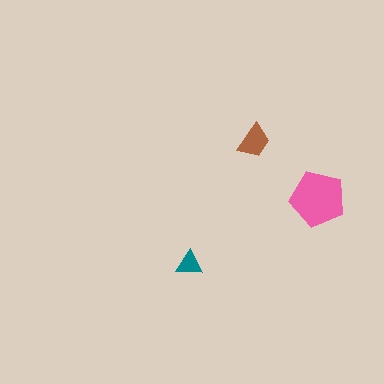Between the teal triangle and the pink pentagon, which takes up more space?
The pink pentagon.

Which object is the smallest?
The teal triangle.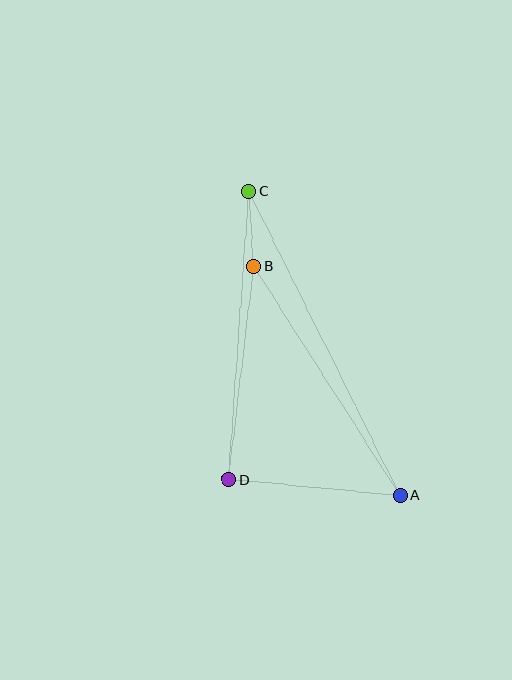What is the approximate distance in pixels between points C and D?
The distance between C and D is approximately 289 pixels.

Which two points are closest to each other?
Points B and C are closest to each other.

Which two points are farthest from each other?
Points A and C are farthest from each other.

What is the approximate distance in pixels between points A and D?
The distance between A and D is approximately 172 pixels.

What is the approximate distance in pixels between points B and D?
The distance between B and D is approximately 214 pixels.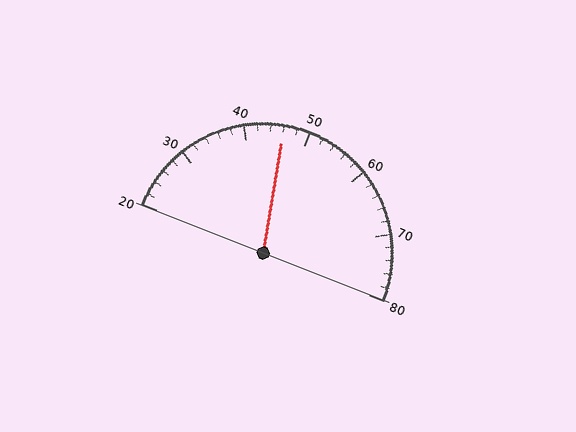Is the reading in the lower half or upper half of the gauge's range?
The reading is in the lower half of the range (20 to 80).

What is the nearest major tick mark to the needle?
The nearest major tick mark is 50.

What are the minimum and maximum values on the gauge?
The gauge ranges from 20 to 80.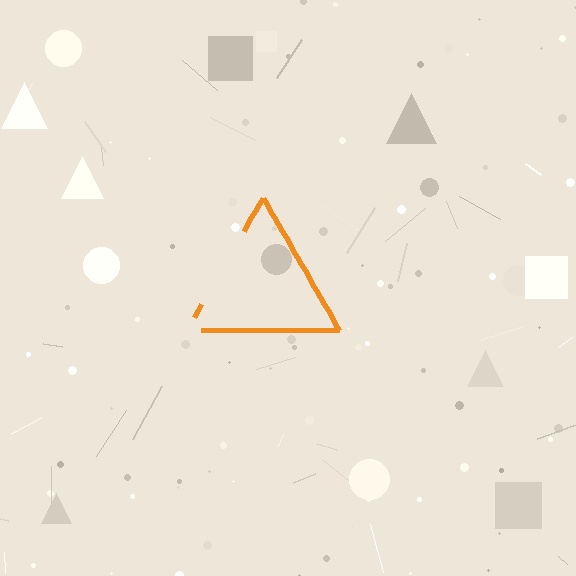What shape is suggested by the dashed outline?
The dashed outline suggests a triangle.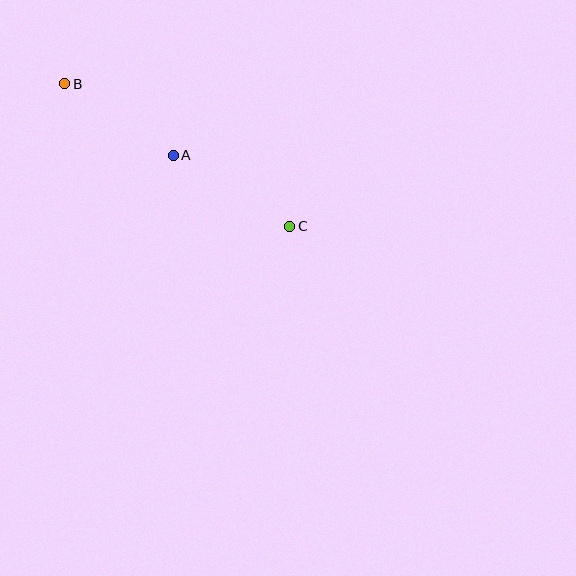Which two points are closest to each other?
Points A and B are closest to each other.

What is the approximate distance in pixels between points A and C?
The distance between A and C is approximately 136 pixels.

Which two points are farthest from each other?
Points B and C are farthest from each other.